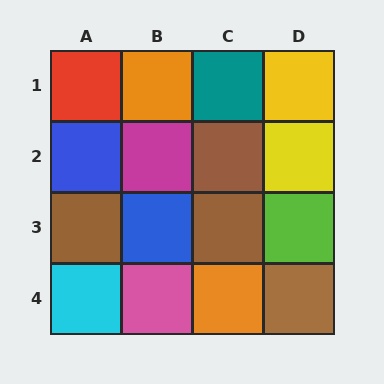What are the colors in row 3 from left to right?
Brown, blue, brown, lime.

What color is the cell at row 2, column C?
Brown.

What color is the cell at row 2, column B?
Magenta.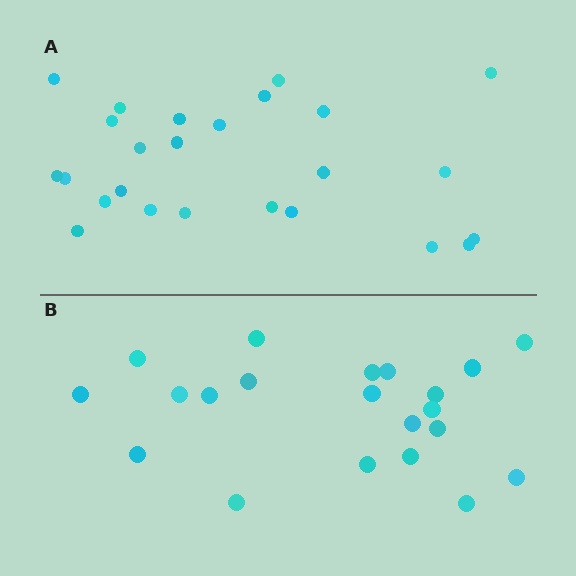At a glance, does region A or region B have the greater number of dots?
Region A (the top region) has more dots.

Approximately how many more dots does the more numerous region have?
Region A has about 4 more dots than region B.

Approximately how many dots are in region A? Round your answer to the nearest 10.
About 20 dots. (The exact count is 25, which rounds to 20.)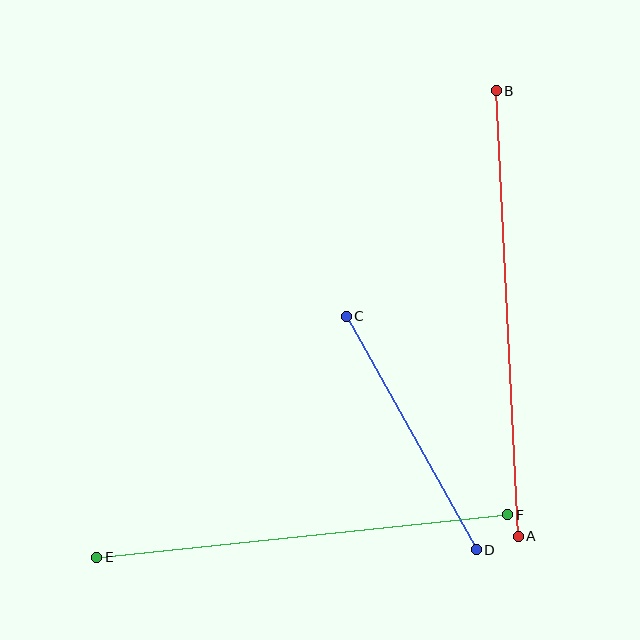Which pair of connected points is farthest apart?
Points A and B are farthest apart.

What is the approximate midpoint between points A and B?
The midpoint is at approximately (507, 314) pixels.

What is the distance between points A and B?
The distance is approximately 446 pixels.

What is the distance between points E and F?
The distance is approximately 413 pixels.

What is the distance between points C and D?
The distance is approximately 267 pixels.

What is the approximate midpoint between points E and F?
The midpoint is at approximately (302, 536) pixels.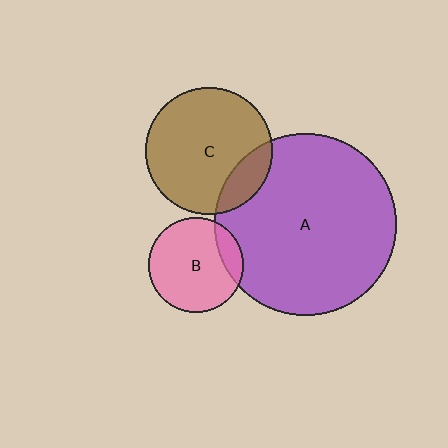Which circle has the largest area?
Circle A (purple).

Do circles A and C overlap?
Yes.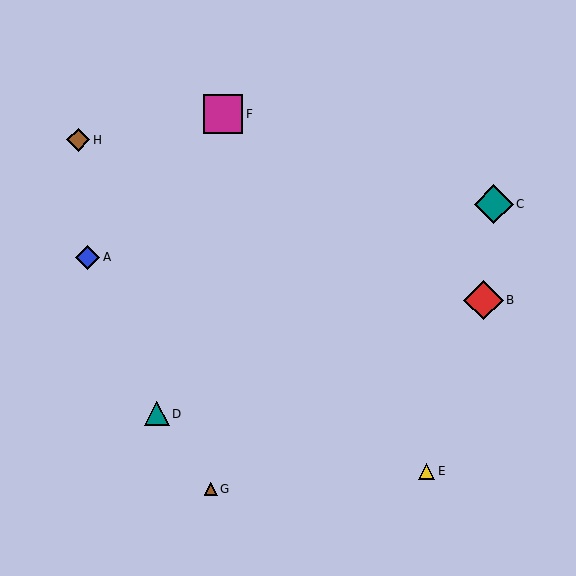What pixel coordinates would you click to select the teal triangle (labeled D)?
Click at (157, 414) to select the teal triangle D.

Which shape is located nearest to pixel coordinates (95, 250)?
The blue diamond (labeled A) at (88, 257) is nearest to that location.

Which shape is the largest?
The red diamond (labeled B) is the largest.